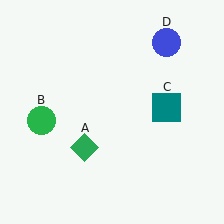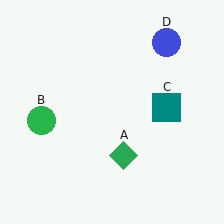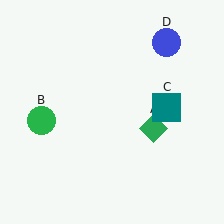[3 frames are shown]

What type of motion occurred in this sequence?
The green diamond (object A) rotated counterclockwise around the center of the scene.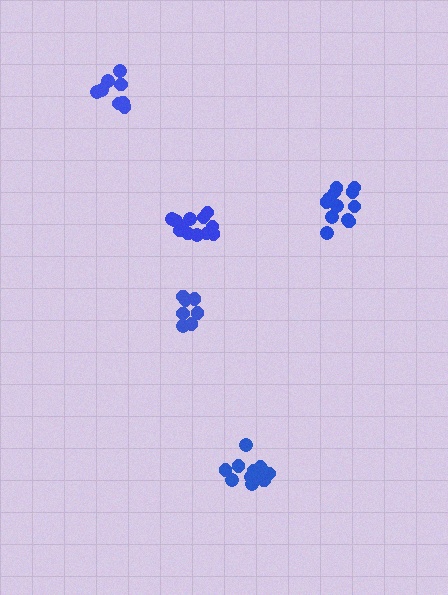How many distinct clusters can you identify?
There are 5 distinct clusters.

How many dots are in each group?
Group 1: 8 dots, Group 2: 12 dots, Group 3: 12 dots, Group 4: 7 dots, Group 5: 12 dots (51 total).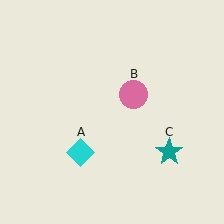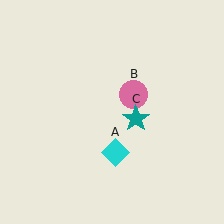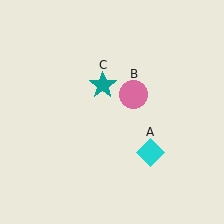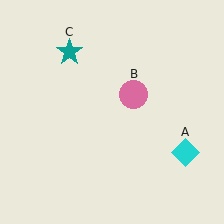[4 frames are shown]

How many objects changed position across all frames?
2 objects changed position: cyan diamond (object A), teal star (object C).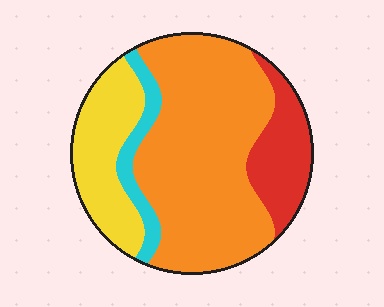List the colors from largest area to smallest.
From largest to smallest: orange, yellow, red, cyan.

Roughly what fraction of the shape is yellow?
Yellow covers 20% of the shape.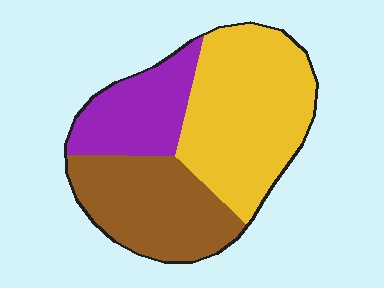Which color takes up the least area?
Purple, at roughly 20%.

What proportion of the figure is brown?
Brown takes up between a quarter and a half of the figure.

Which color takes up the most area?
Yellow, at roughly 45%.